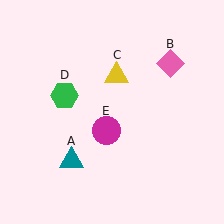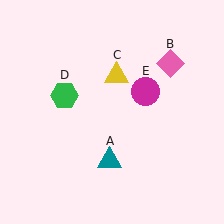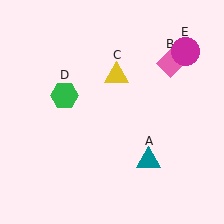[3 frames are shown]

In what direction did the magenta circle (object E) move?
The magenta circle (object E) moved up and to the right.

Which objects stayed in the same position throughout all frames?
Pink diamond (object B) and yellow triangle (object C) and green hexagon (object D) remained stationary.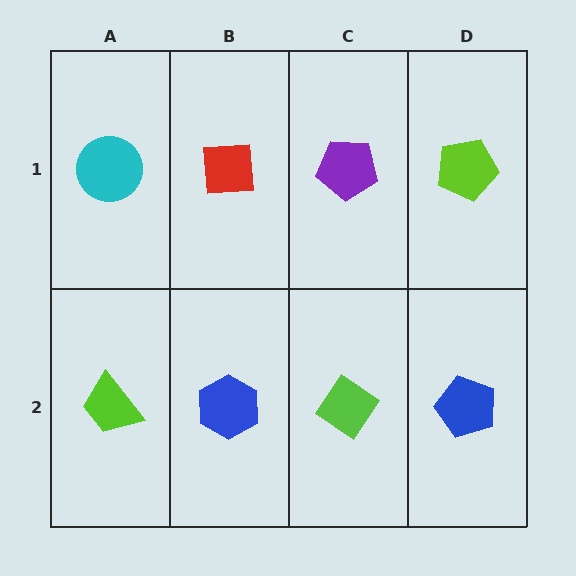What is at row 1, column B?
A red square.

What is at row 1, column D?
A lime pentagon.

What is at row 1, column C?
A purple pentagon.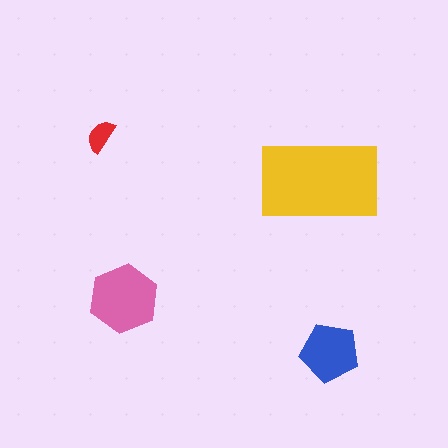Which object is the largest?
The yellow rectangle.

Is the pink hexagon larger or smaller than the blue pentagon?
Larger.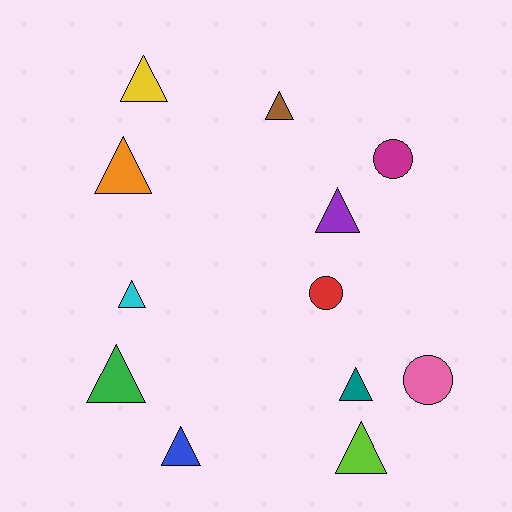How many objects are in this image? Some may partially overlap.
There are 12 objects.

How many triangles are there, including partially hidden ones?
There are 9 triangles.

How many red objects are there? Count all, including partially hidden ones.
There is 1 red object.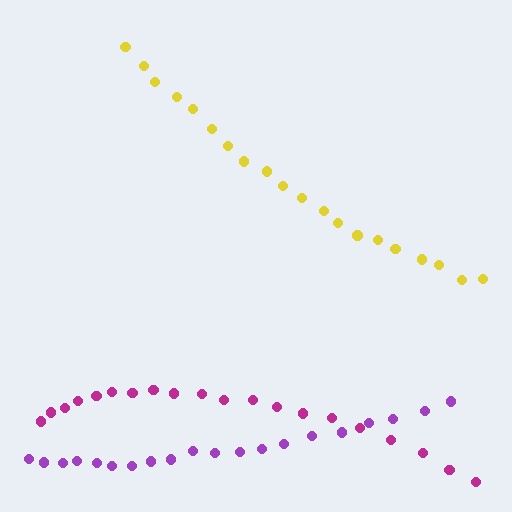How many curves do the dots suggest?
There are 3 distinct paths.